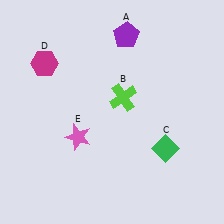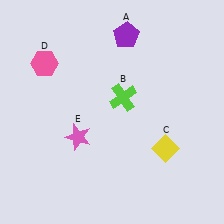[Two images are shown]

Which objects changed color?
C changed from green to yellow. D changed from magenta to pink.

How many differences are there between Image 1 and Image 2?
There are 2 differences between the two images.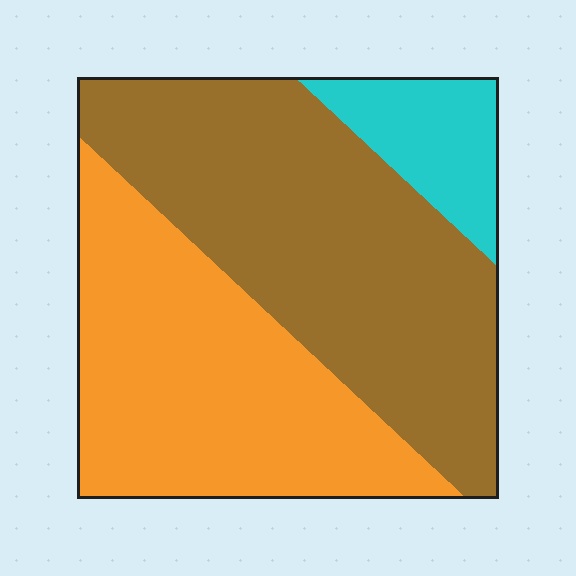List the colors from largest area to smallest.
From largest to smallest: brown, orange, cyan.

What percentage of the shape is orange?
Orange covers roughly 40% of the shape.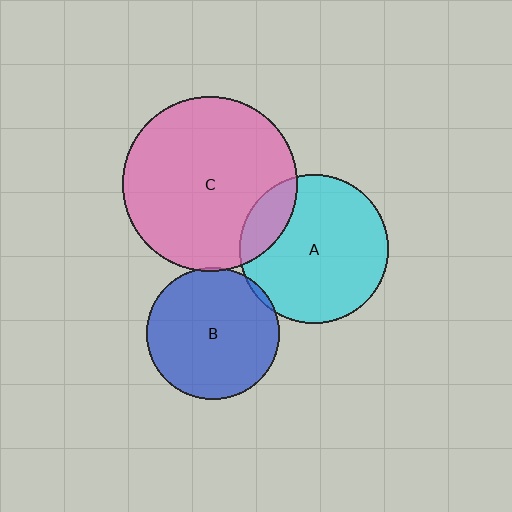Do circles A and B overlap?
Yes.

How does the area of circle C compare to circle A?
Approximately 1.4 times.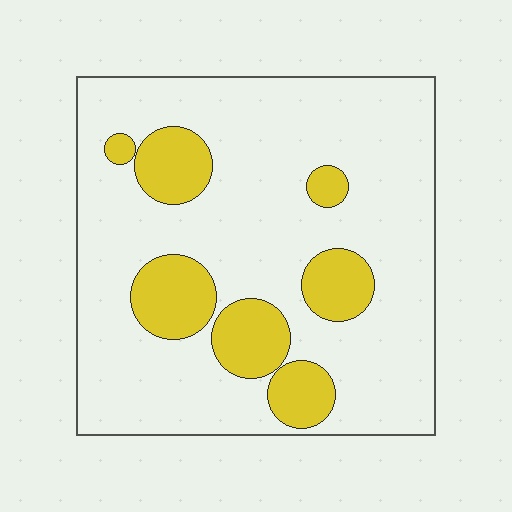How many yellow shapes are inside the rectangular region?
7.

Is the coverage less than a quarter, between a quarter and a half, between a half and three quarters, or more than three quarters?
Less than a quarter.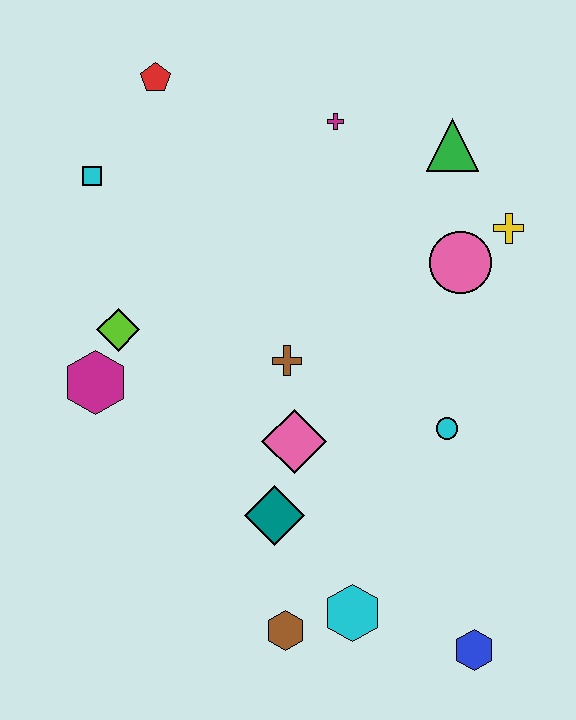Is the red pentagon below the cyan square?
No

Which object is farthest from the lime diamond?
The blue hexagon is farthest from the lime diamond.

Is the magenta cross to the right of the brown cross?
Yes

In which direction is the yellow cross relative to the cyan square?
The yellow cross is to the right of the cyan square.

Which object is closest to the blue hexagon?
The cyan hexagon is closest to the blue hexagon.